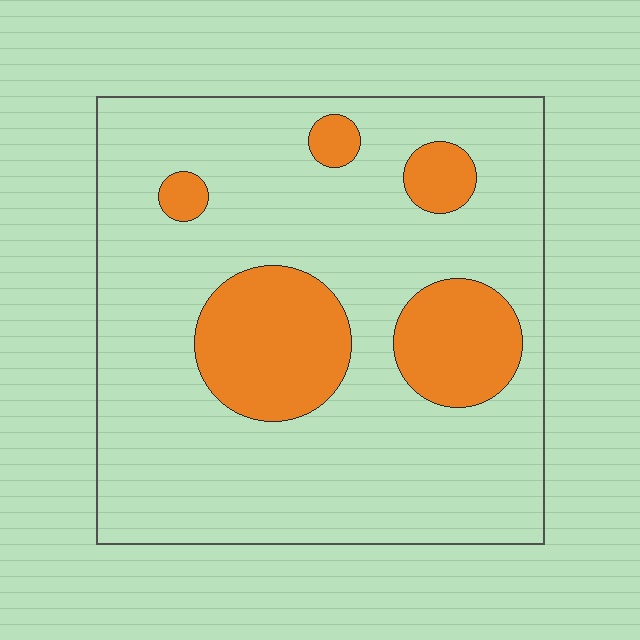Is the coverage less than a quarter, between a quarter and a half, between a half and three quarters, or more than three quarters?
Less than a quarter.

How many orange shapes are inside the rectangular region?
5.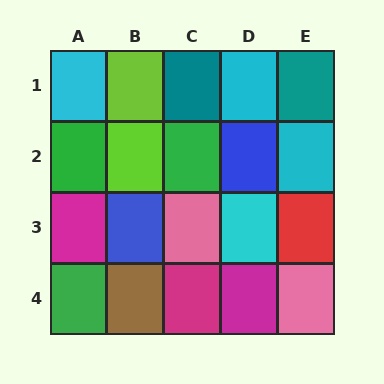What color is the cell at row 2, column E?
Cyan.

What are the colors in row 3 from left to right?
Magenta, blue, pink, cyan, red.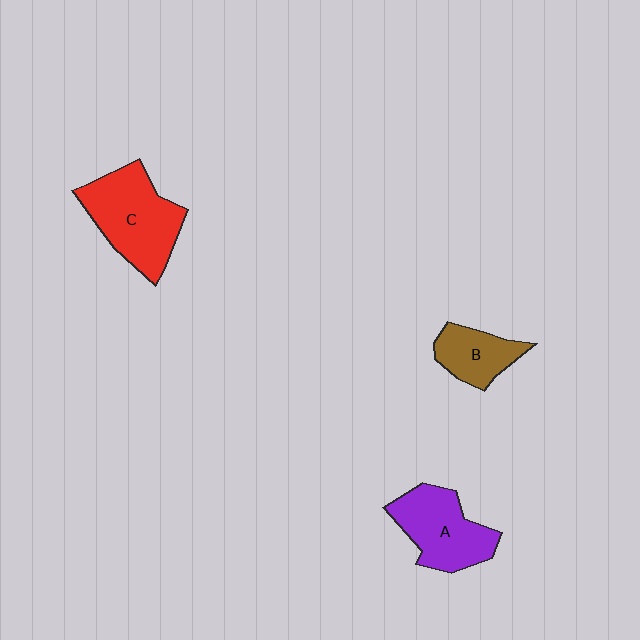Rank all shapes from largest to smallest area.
From largest to smallest: C (red), A (purple), B (brown).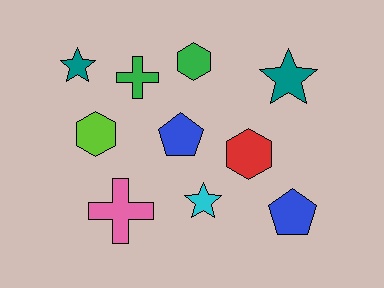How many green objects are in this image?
There are 2 green objects.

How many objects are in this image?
There are 10 objects.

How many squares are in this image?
There are no squares.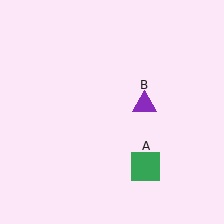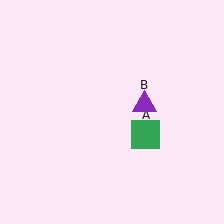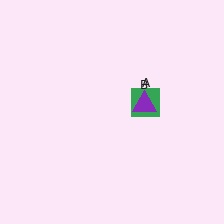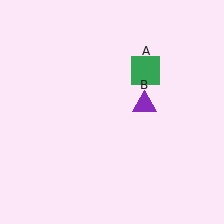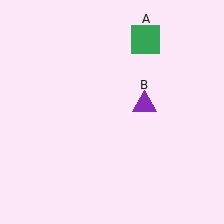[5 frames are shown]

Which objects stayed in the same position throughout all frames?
Purple triangle (object B) remained stationary.